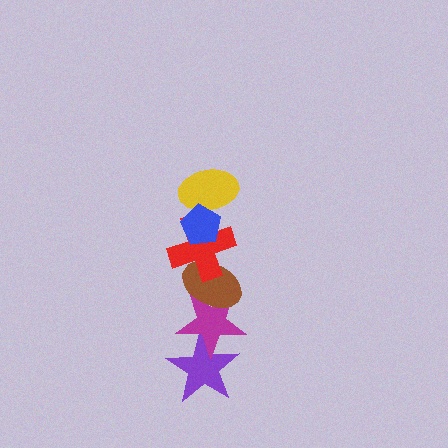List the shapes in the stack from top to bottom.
From top to bottom: the blue pentagon, the yellow ellipse, the red cross, the brown ellipse, the magenta star, the purple star.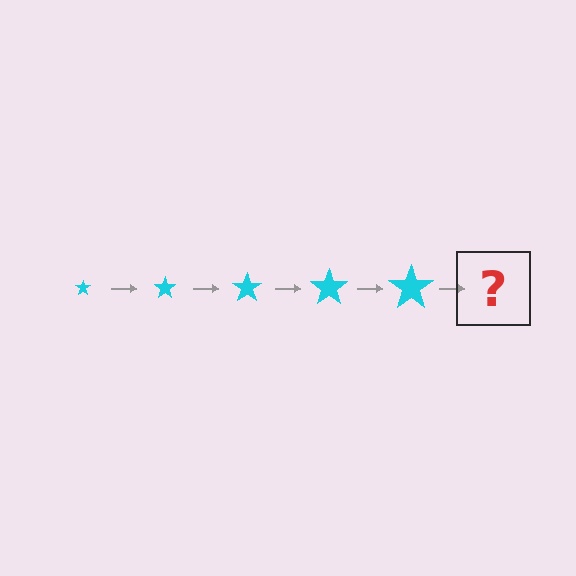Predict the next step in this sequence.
The next step is a cyan star, larger than the previous one.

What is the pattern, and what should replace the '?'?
The pattern is that the star gets progressively larger each step. The '?' should be a cyan star, larger than the previous one.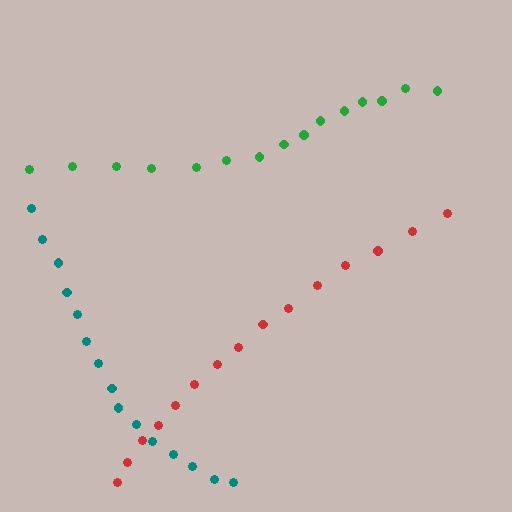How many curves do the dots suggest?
There are 3 distinct paths.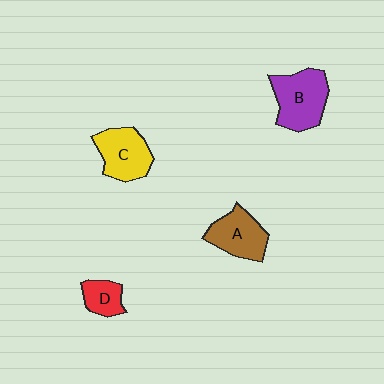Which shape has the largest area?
Shape B (purple).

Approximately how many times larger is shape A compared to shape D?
Approximately 1.8 times.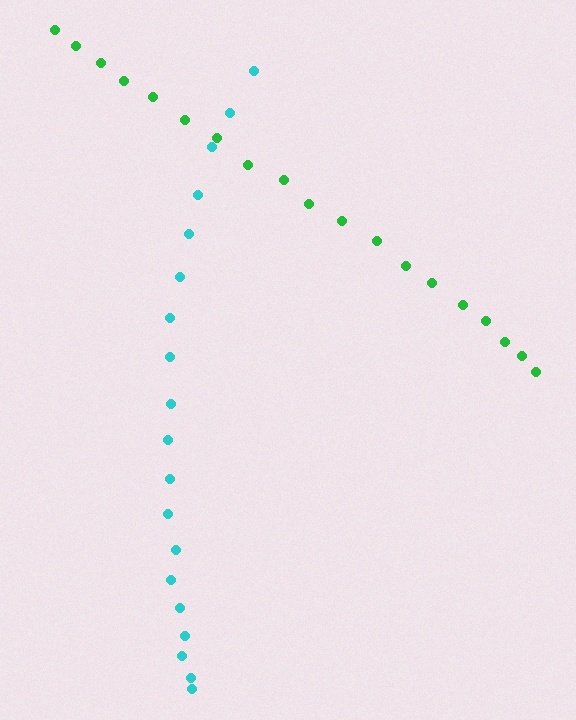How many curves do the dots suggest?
There are 2 distinct paths.